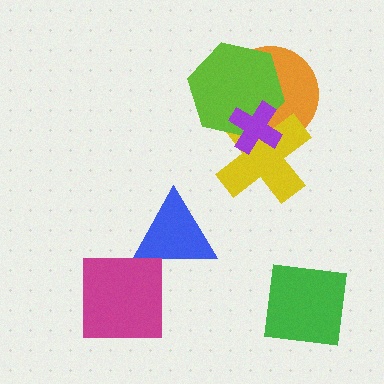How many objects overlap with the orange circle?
3 objects overlap with the orange circle.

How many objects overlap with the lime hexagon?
3 objects overlap with the lime hexagon.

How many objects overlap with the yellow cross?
3 objects overlap with the yellow cross.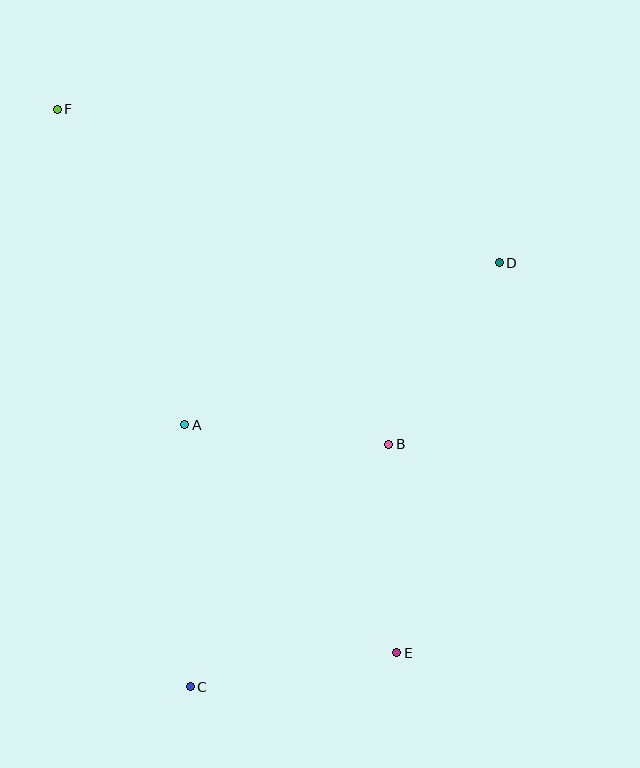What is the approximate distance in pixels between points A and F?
The distance between A and F is approximately 340 pixels.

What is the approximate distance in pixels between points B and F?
The distance between B and F is approximately 472 pixels.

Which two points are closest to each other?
Points A and B are closest to each other.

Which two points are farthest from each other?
Points E and F are farthest from each other.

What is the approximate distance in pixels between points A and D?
The distance between A and D is approximately 354 pixels.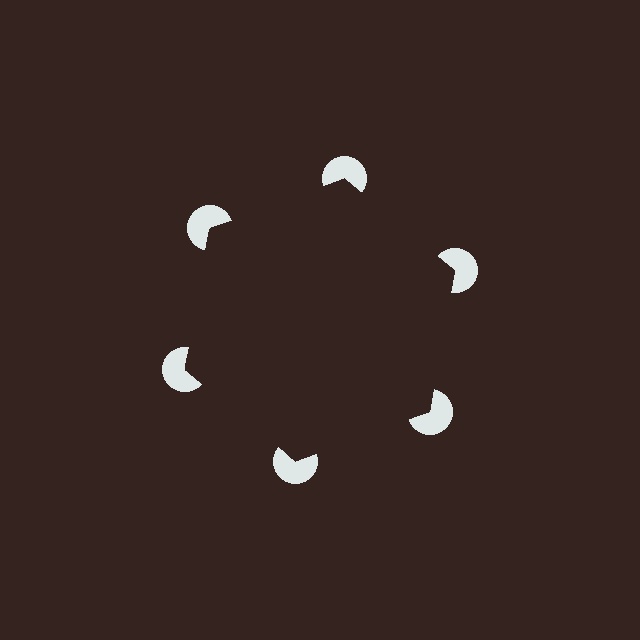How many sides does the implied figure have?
6 sides.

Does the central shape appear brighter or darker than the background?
It typically appears slightly darker than the background, even though no actual brightness change is drawn.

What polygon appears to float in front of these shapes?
An illusory hexagon — its edges are inferred from the aligned wedge cuts in the pac-man discs, not physically drawn.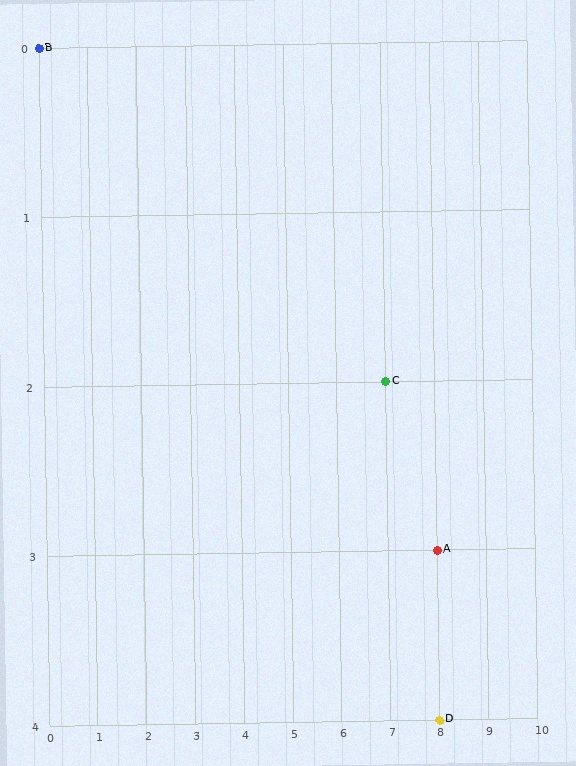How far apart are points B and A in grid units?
Points B and A are 8 columns and 3 rows apart (about 8.5 grid units diagonally).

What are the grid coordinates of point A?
Point A is at grid coordinates (8, 3).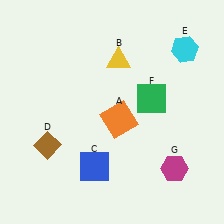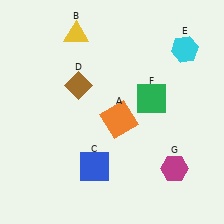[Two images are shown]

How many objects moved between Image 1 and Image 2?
2 objects moved between the two images.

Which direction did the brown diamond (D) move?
The brown diamond (D) moved up.